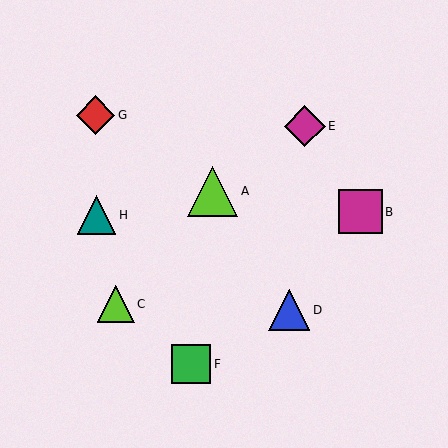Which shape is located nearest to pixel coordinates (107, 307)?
The lime triangle (labeled C) at (116, 304) is nearest to that location.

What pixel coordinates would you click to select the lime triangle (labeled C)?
Click at (116, 304) to select the lime triangle C.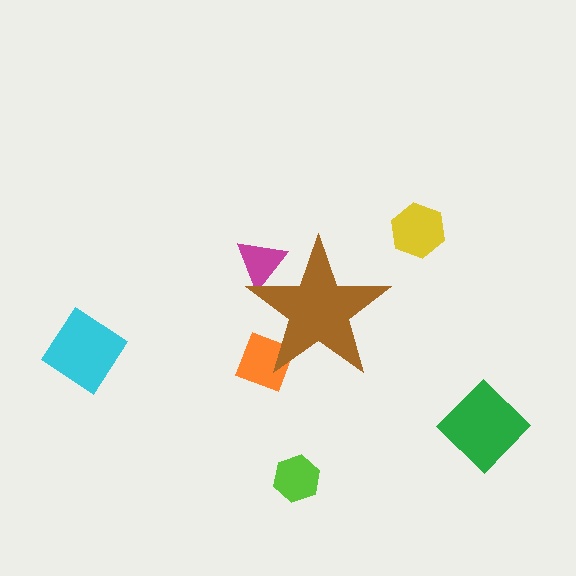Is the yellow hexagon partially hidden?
No, the yellow hexagon is fully visible.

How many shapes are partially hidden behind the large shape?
2 shapes are partially hidden.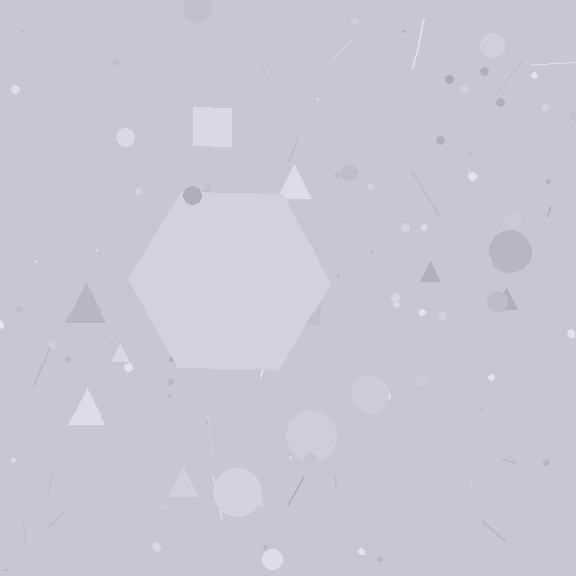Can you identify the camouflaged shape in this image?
The camouflaged shape is a hexagon.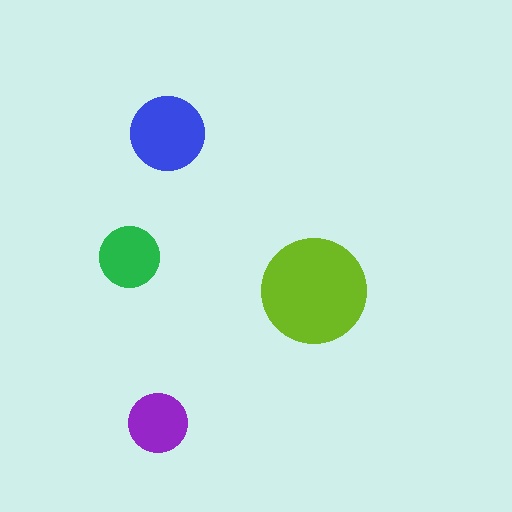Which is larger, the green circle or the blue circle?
The blue one.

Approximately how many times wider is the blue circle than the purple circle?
About 1.5 times wider.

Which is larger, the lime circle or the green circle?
The lime one.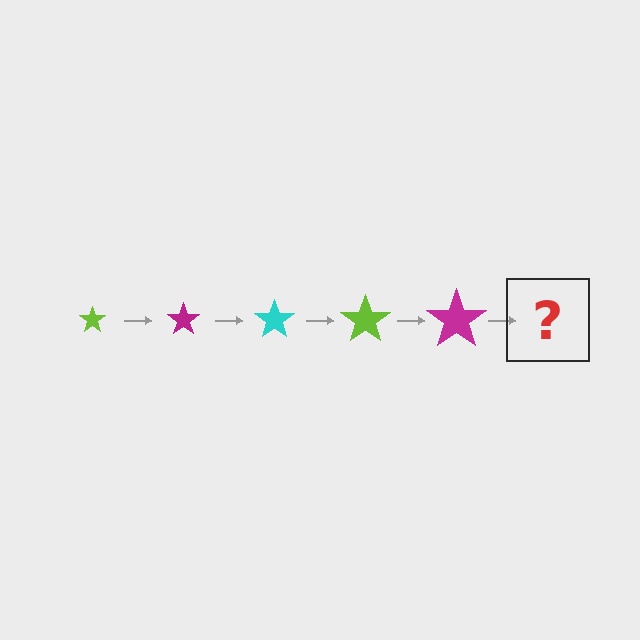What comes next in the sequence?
The next element should be a cyan star, larger than the previous one.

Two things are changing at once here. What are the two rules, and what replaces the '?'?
The two rules are that the star grows larger each step and the color cycles through lime, magenta, and cyan. The '?' should be a cyan star, larger than the previous one.